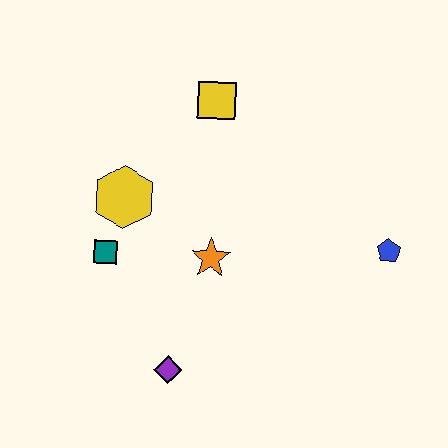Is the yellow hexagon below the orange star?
No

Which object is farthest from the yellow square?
The purple diamond is farthest from the yellow square.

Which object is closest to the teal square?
The yellow hexagon is closest to the teal square.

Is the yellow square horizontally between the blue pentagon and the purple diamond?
Yes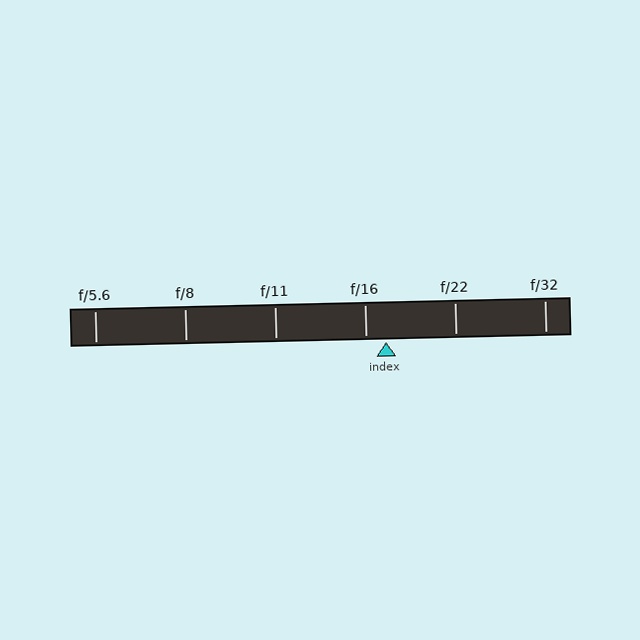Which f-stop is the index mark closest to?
The index mark is closest to f/16.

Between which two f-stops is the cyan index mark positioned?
The index mark is between f/16 and f/22.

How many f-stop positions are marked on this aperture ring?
There are 6 f-stop positions marked.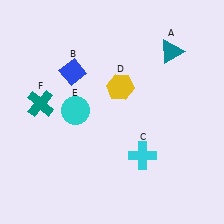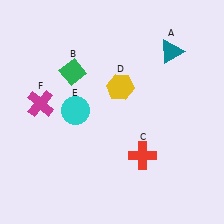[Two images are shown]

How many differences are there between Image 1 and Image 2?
There are 3 differences between the two images.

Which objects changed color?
B changed from blue to green. C changed from cyan to red. F changed from teal to magenta.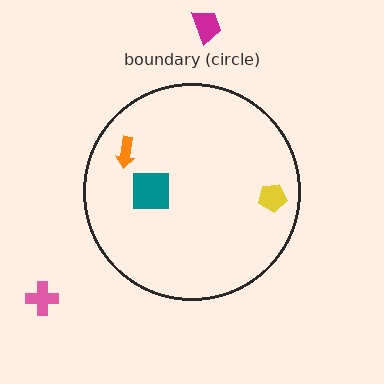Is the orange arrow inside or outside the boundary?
Inside.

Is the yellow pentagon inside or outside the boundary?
Inside.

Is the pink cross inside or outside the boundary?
Outside.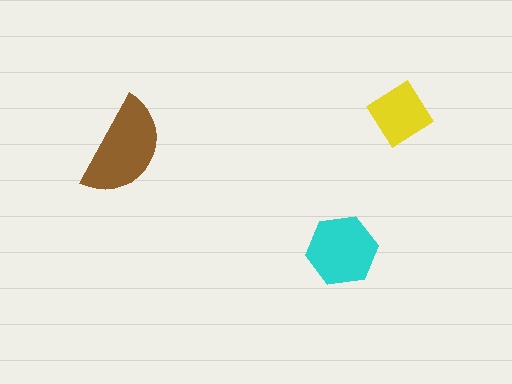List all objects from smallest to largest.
The yellow diamond, the cyan hexagon, the brown semicircle.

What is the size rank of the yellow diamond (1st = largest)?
3rd.